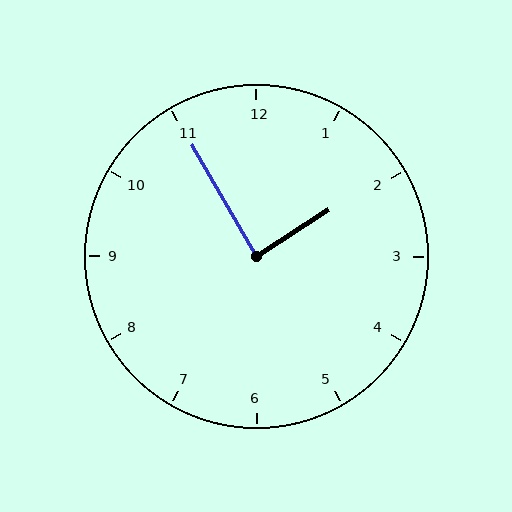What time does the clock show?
1:55.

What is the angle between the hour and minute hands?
Approximately 88 degrees.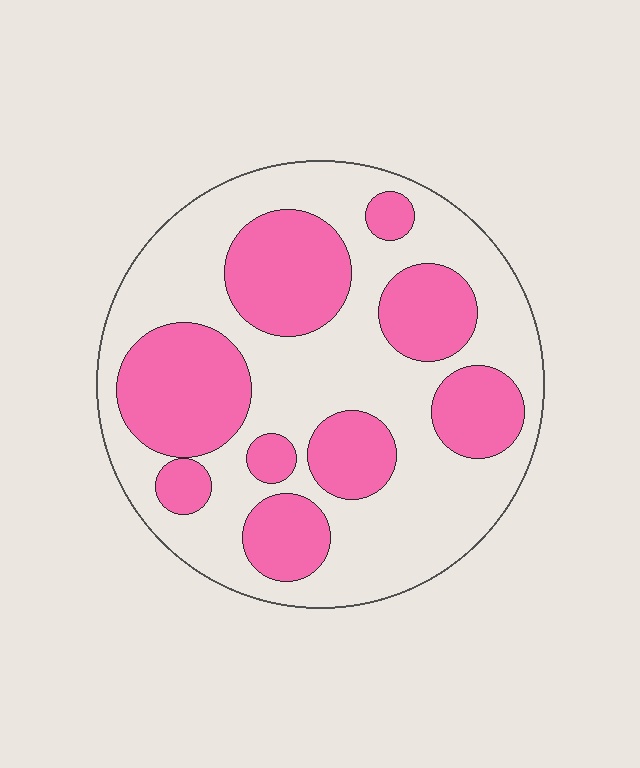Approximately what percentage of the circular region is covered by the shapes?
Approximately 40%.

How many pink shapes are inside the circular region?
9.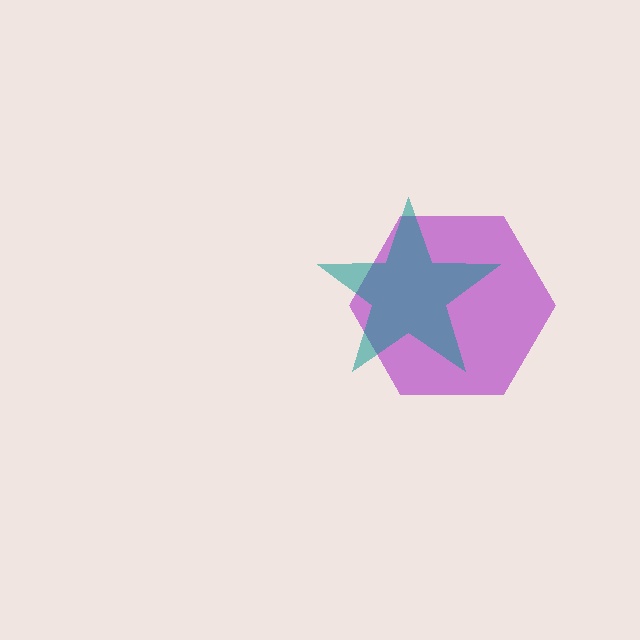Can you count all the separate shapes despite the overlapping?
Yes, there are 2 separate shapes.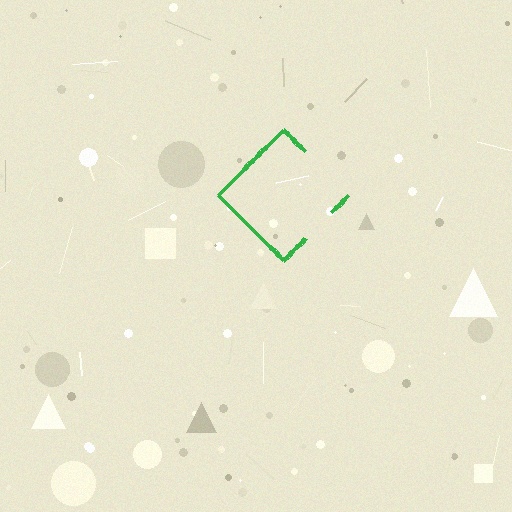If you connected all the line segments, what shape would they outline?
They would outline a diamond.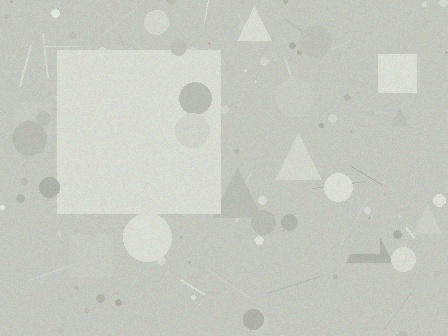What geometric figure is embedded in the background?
A square is embedded in the background.